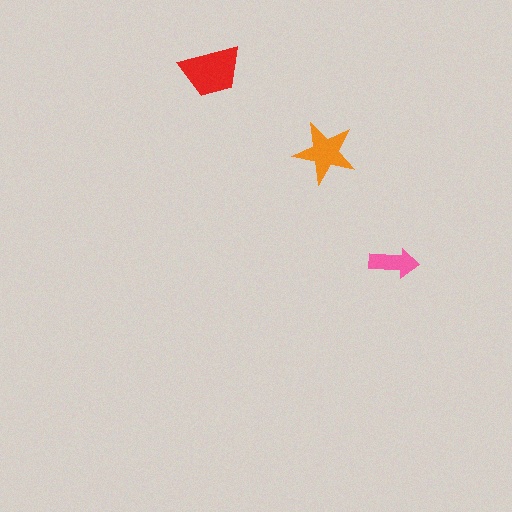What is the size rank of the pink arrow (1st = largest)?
3rd.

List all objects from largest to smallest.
The red trapezoid, the orange star, the pink arrow.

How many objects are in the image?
There are 3 objects in the image.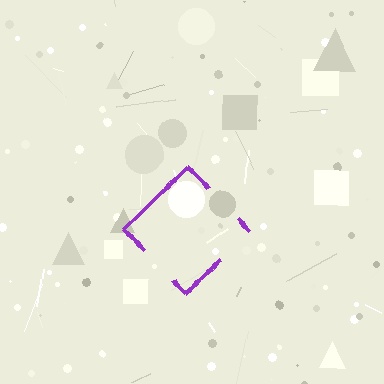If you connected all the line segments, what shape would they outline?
They would outline a diamond.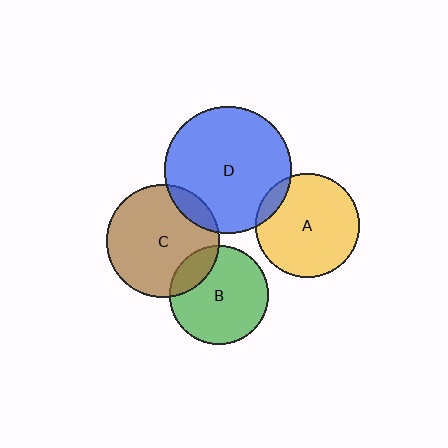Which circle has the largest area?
Circle D (blue).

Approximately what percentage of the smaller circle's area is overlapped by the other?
Approximately 10%.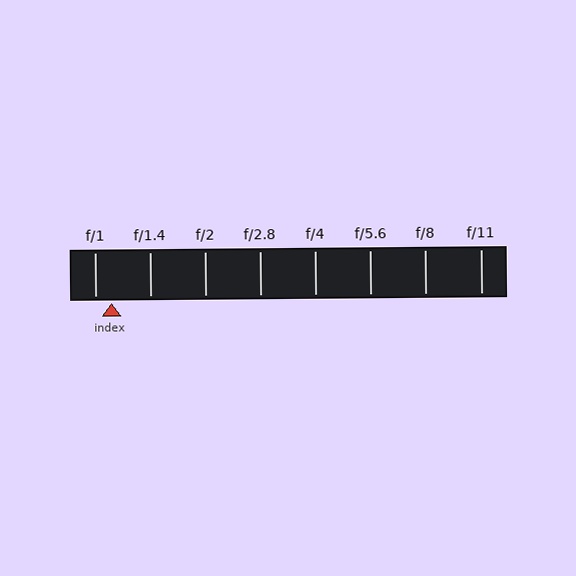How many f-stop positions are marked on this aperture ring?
There are 8 f-stop positions marked.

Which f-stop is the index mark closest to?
The index mark is closest to f/1.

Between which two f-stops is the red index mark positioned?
The index mark is between f/1 and f/1.4.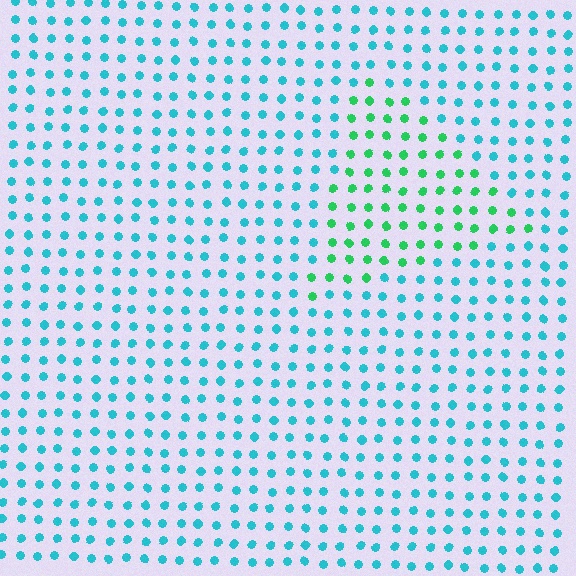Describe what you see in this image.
The image is filled with small cyan elements in a uniform arrangement. A triangle-shaped region is visible where the elements are tinted to a slightly different hue, forming a subtle color boundary.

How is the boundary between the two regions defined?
The boundary is defined purely by a slight shift in hue (about 45 degrees). Spacing, size, and orientation are identical on both sides.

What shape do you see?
I see a triangle.